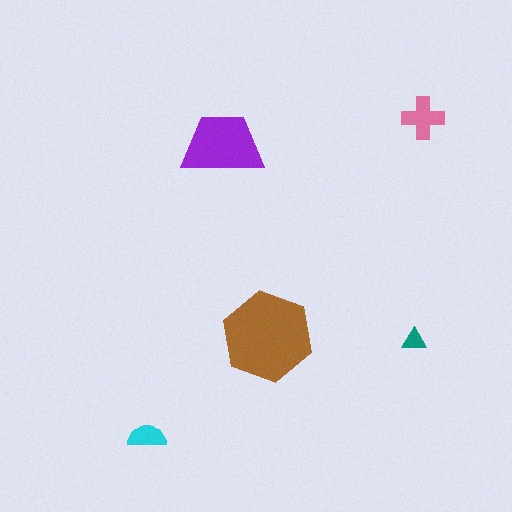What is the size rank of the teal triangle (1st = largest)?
5th.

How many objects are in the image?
There are 5 objects in the image.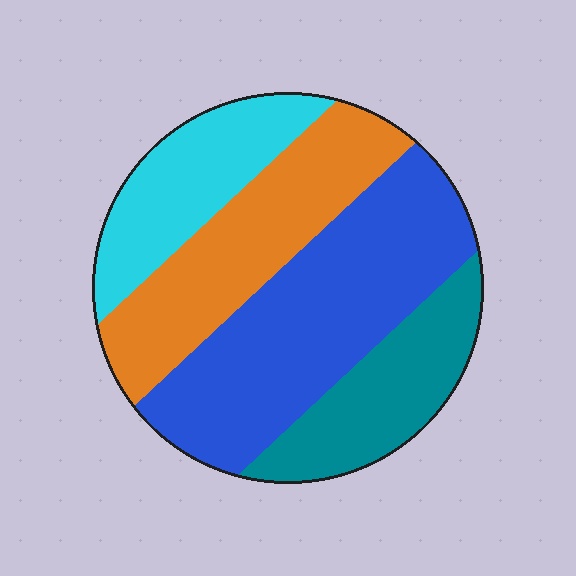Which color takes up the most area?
Blue, at roughly 40%.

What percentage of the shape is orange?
Orange takes up between a quarter and a half of the shape.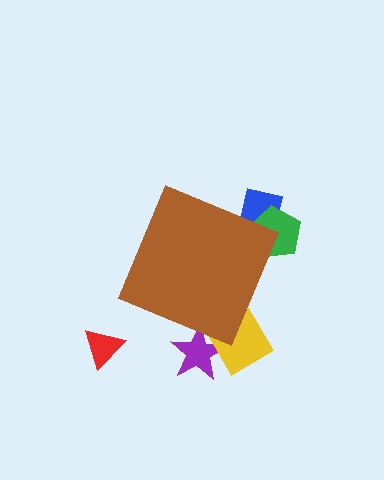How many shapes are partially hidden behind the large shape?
4 shapes are partially hidden.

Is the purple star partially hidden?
Yes, the purple star is partially hidden behind the brown diamond.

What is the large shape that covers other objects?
A brown diamond.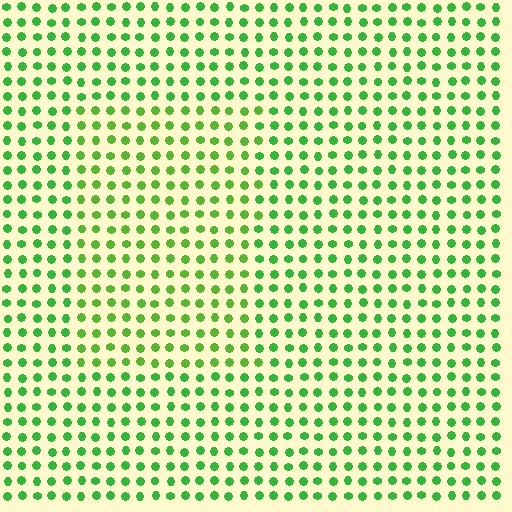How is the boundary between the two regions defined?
The boundary is defined purely by a slight shift in hue (about 21 degrees). Spacing, size, and orientation are identical on both sides.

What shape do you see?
I see a rectangle.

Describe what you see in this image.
The image is filled with small green elements in a uniform arrangement. A rectangle-shaped region is visible where the elements are tinted to a slightly different hue, forming a subtle color boundary.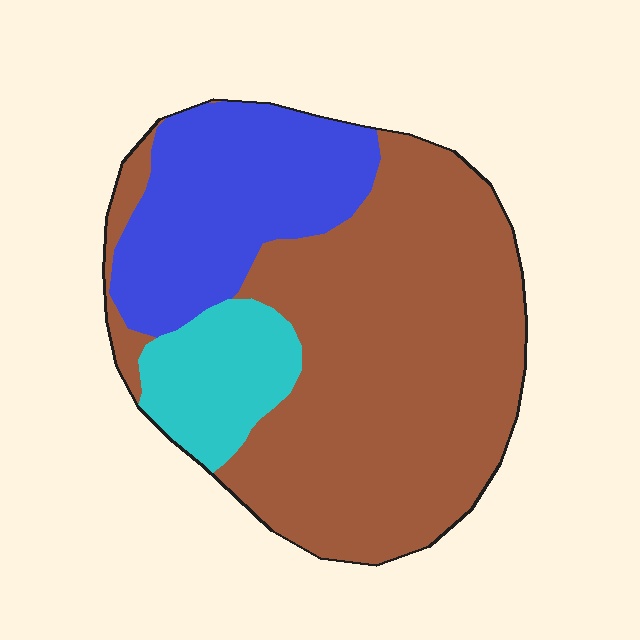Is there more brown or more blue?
Brown.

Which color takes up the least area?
Cyan, at roughly 10%.